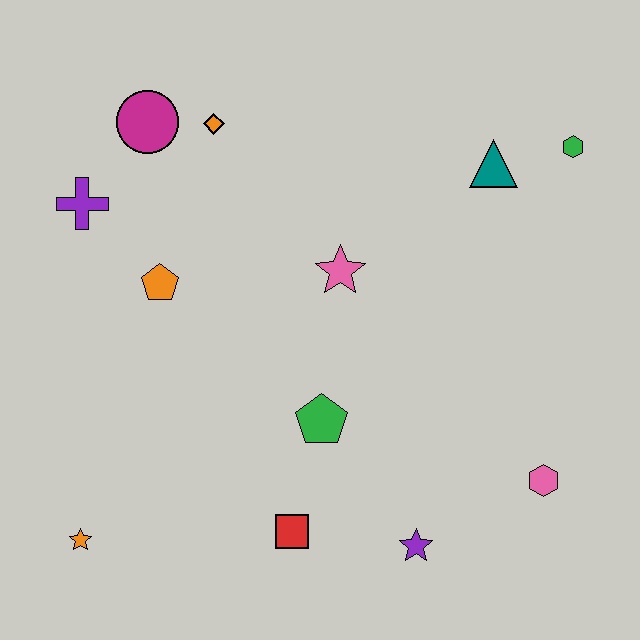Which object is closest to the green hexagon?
The teal triangle is closest to the green hexagon.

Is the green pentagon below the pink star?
Yes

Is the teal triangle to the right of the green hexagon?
No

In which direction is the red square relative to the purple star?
The red square is to the left of the purple star.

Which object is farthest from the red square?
The green hexagon is farthest from the red square.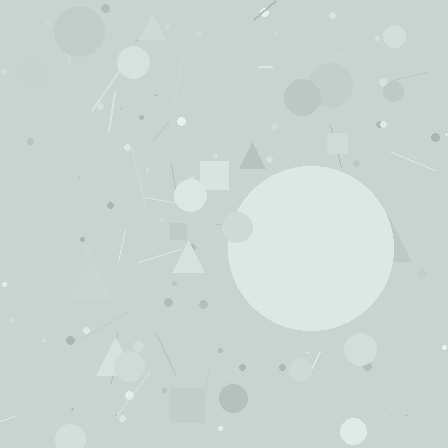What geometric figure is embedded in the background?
A circle is embedded in the background.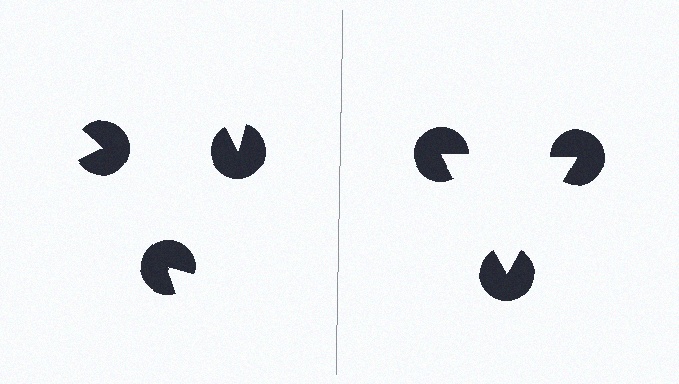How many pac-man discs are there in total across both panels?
6 — 3 on each side.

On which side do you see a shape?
An illusory triangle appears on the right side. On the left side the wedge cuts are rotated, so no coherent shape forms.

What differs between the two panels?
The pac-man discs are positioned identically on both sides; only the wedge orientations differ. On the right they align to a triangle; on the left they are misaligned.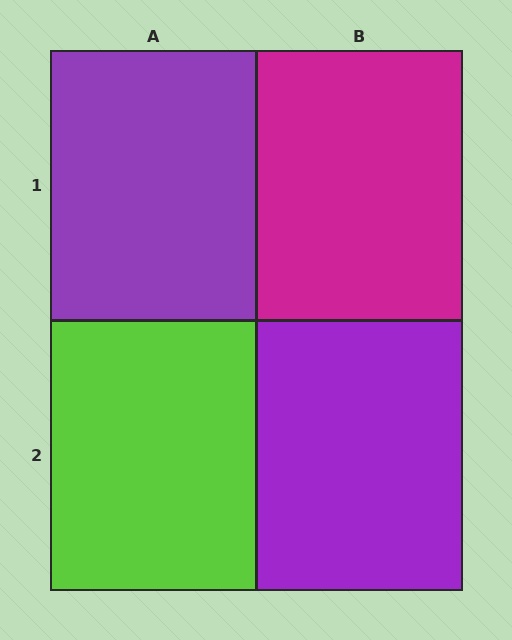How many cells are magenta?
1 cell is magenta.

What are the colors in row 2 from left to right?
Lime, purple.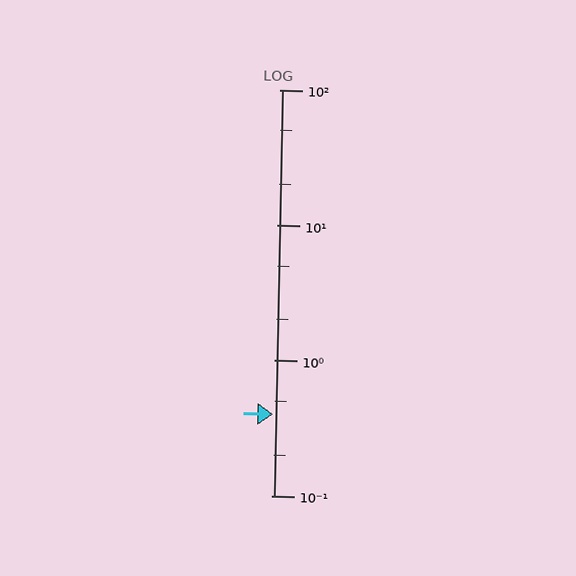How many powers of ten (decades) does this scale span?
The scale spans 3 decades, from 0.1 to 100.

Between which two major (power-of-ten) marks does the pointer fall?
The pointer is between 0.1 and 1.